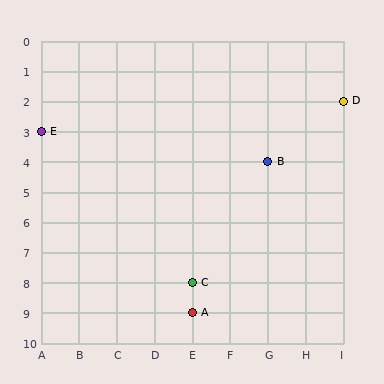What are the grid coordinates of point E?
Point E is at grid coordinates (A, 3).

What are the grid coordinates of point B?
Point B is at grid coordinates (G, 4).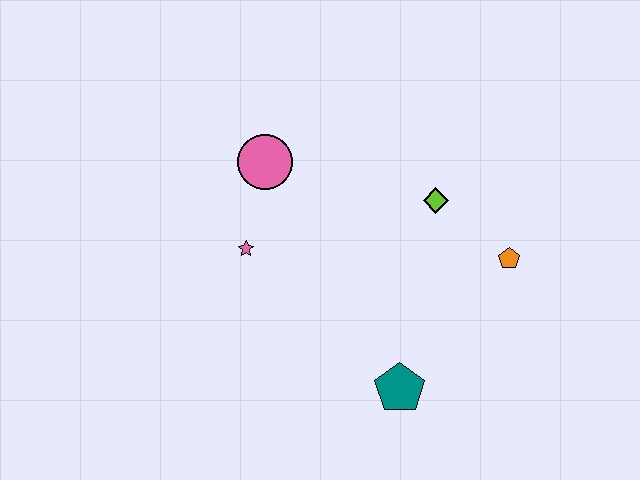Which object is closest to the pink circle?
The pink star is closest to the pink circle.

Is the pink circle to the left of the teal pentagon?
Yes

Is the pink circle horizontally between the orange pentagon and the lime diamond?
No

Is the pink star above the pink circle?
No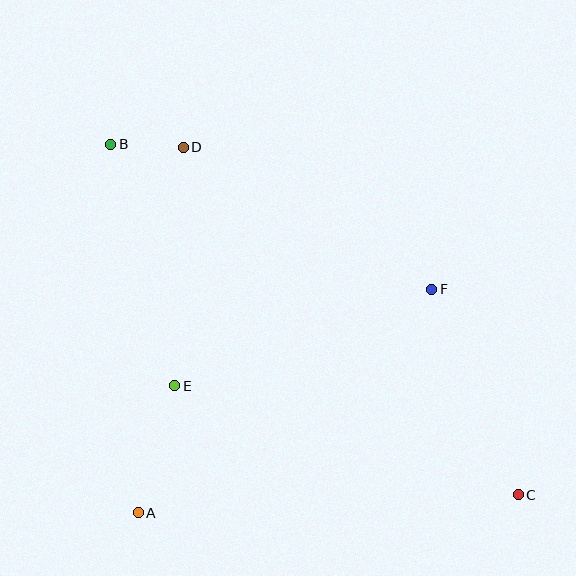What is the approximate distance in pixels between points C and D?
The distance between C and D is approximately 482 pixels.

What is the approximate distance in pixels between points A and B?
The distance between A and B is approximately 369 pixels.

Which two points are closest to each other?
Points B and D are closest to each other.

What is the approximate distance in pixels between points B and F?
The distance between B and F is approximately 352 pixels.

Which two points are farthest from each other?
Points B and C are farthest from each other.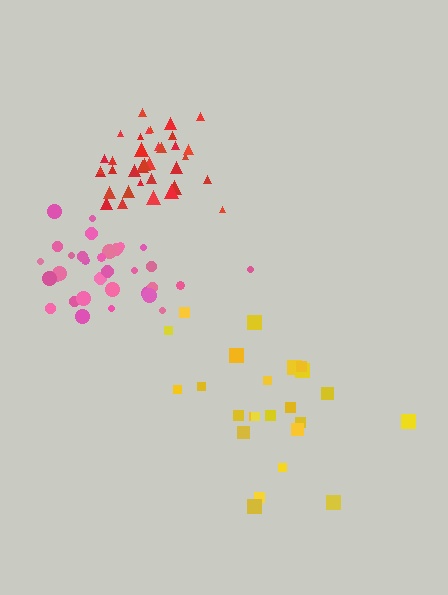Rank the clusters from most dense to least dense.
red, pink, yellow.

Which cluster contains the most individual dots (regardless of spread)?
Red (35).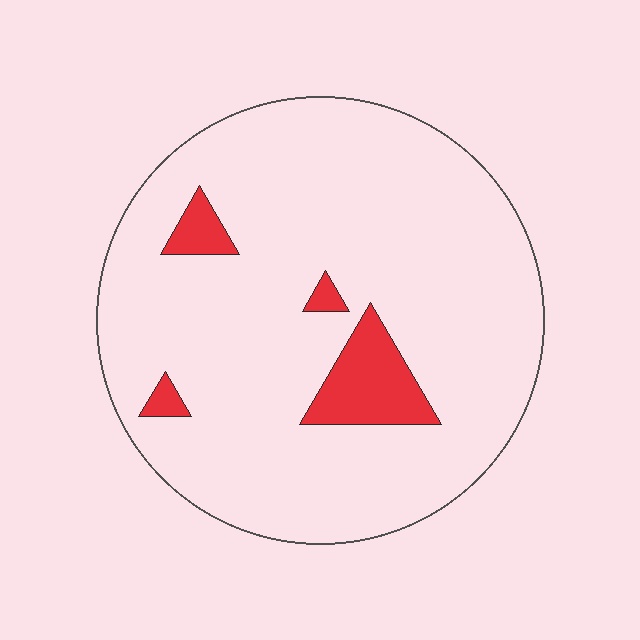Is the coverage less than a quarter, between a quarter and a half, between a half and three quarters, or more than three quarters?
Less than a quarter.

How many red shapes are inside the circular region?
4.